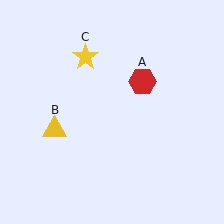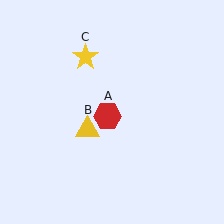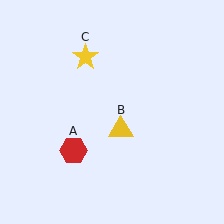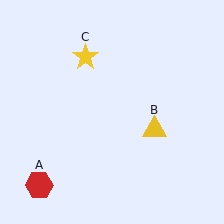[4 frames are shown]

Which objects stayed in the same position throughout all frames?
Yellow star (object C) remained stationary.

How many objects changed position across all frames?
2 objects changed position: red hexagon (object A), yellow triangle (object B).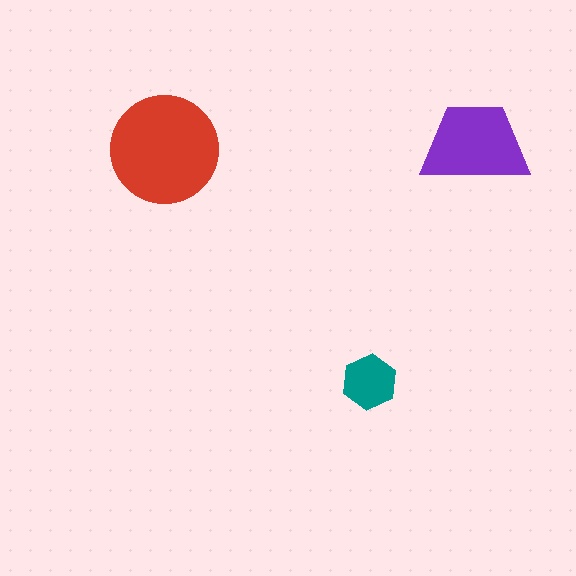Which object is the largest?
The red circle.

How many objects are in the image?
There are 3 objects in the image.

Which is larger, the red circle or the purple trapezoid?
The red circle.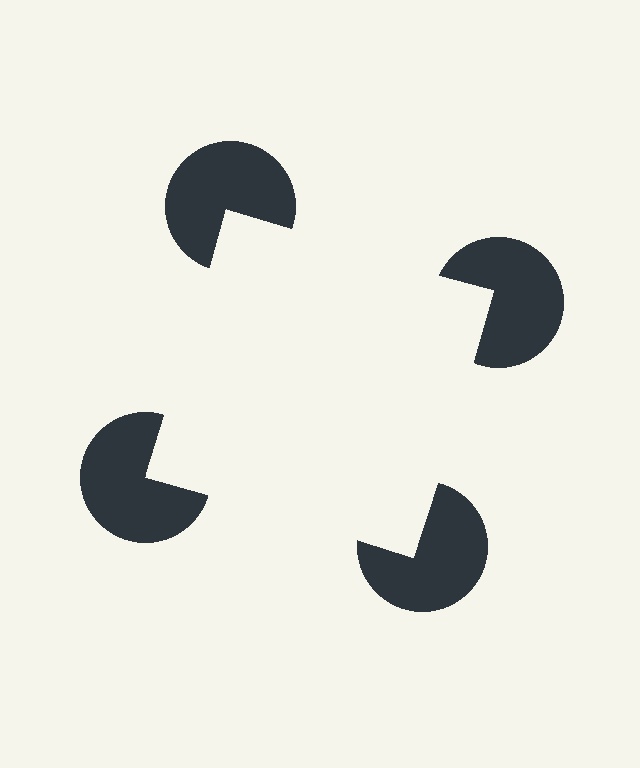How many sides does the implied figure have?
4 sides.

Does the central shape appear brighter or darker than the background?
It typically appears slightly brighter than the background, even though no actual brightness change is drawn.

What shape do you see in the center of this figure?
An illusory square — its edges are inferred from the aligned wedge cuts in the pac-man discs, not physically drawn.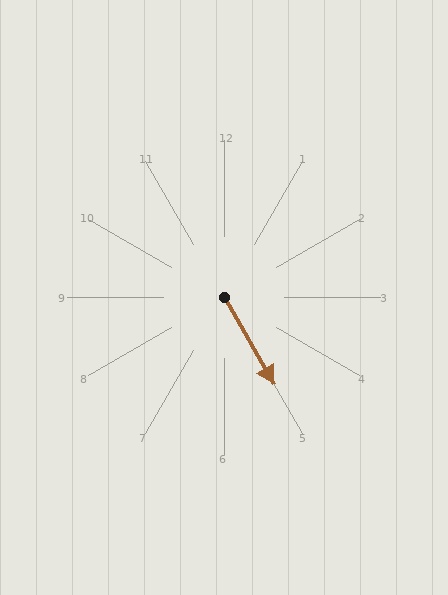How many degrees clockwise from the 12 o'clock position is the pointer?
Approximately 150 degrees.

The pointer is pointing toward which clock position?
Roughly 5 o'clock.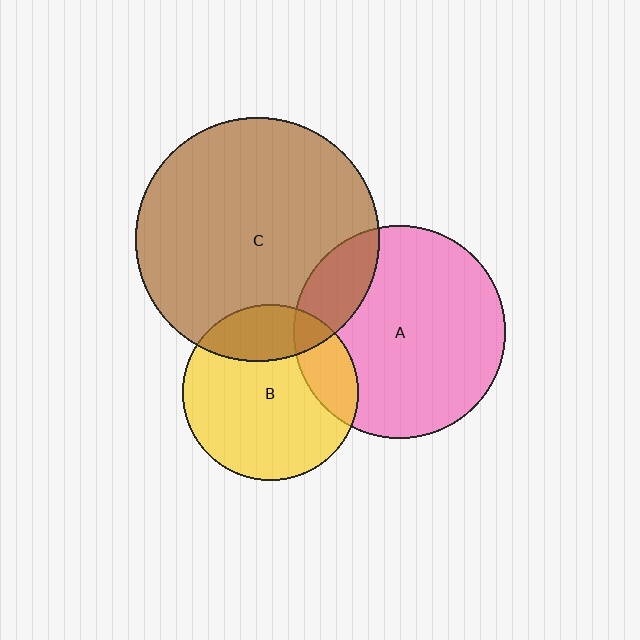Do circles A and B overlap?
Yes.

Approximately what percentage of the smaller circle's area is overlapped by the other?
Approximately 20%.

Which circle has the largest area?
Circle C (brown).